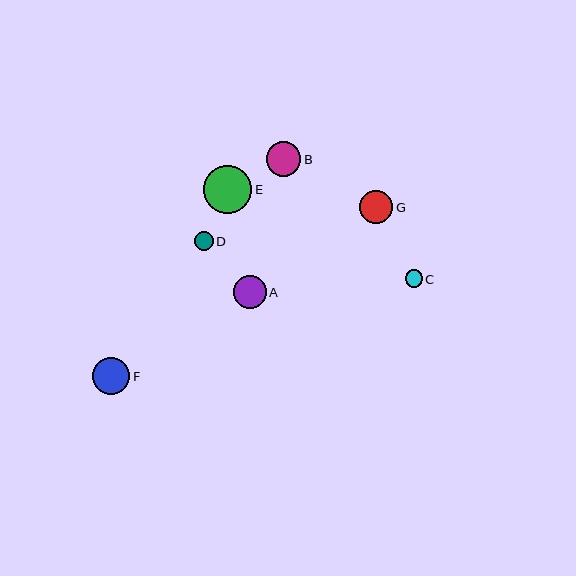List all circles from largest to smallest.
From largest to smallest: E, F, B, A, G, D, C.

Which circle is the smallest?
Circle C is the smallest with a size of approximately 17 pixels.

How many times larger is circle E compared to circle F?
Circle E is approximately 1.3 times the size of circle F.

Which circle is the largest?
Circle E is the largest with a size of approximately 49 pixels.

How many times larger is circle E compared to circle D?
Circle E is approximately 2.5 times the size of circle D.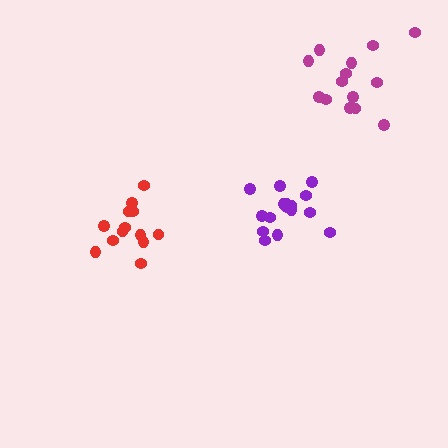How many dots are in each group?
Group 1: 13 dots, Group 2: 14 dots, Group 3: 16 dots (43 total).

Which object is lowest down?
The red cluster is bottommost.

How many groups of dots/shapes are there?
There are 3 groups.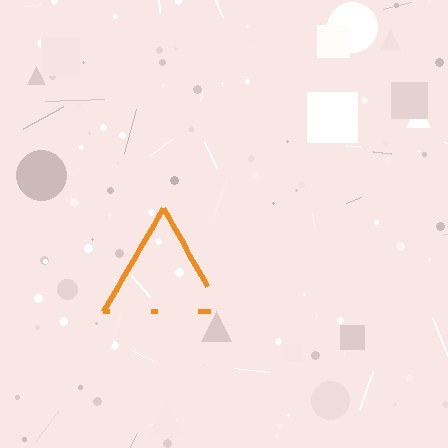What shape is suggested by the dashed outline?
The dashed outline suggests a triangle.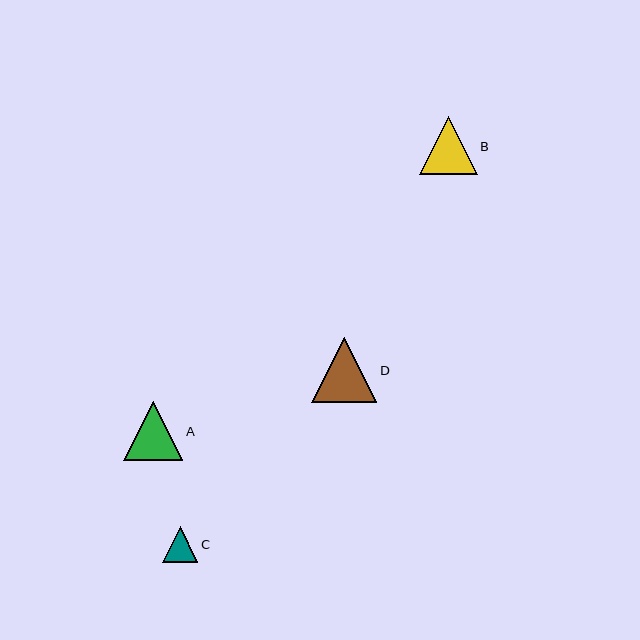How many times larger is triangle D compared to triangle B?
Triangle D is approximately 1.1 times the size of triangle B.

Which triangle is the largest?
Triangle D is the largest with a size of approximately 65 pixels.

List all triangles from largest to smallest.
From largest to smallest: D, A, B, C.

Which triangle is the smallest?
Triangle C is the smallest with a size of approximately 35 pixels.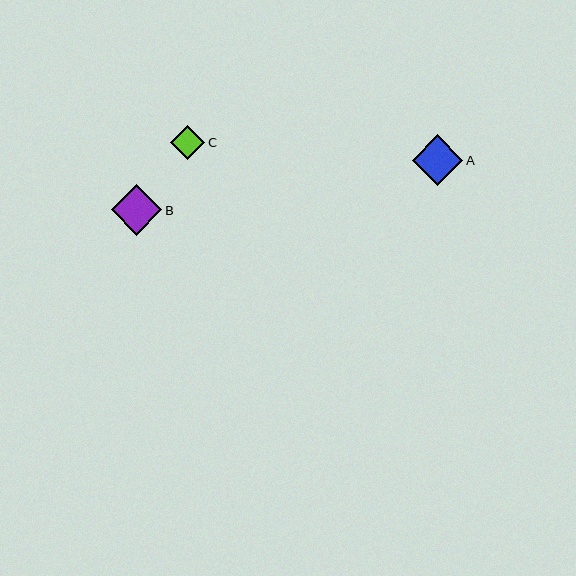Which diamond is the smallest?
Diamond C is the smallest with a size of approximately 34 pixels.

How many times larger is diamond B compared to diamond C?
Diamond B is approximately 1.5 times the size of diamond C.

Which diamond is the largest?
Diamond B is the largest with a size of approximately 51 pixels.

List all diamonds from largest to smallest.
From largest to smallest: B, A, C.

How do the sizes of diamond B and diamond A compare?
Diamond B and diamond A are approximately the same size.